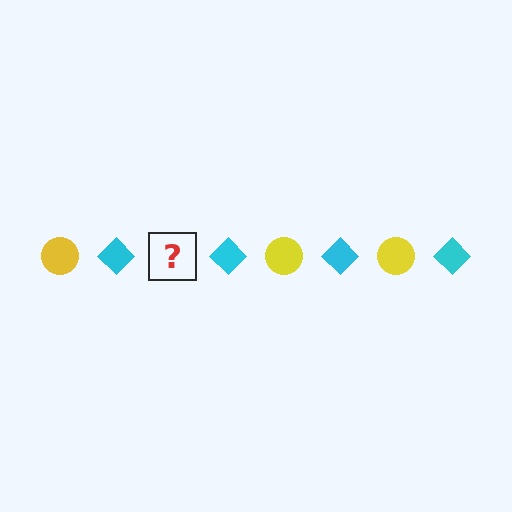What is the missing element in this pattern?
The missing element is a yellow circle.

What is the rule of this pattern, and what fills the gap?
The rule is that the pattern alternates between yellow circle and cyan diamond. The gap should be filled with a yellow circle.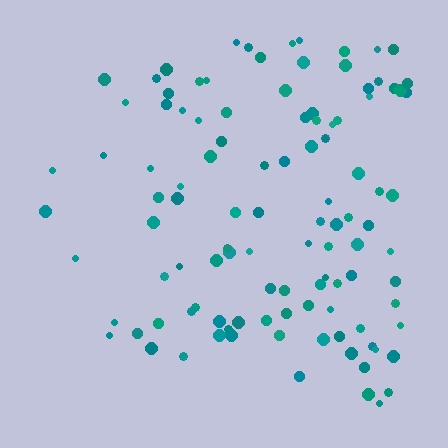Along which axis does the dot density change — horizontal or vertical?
Horizontal.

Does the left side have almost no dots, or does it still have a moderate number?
Still a moderate number, just noticeably fewer than the right.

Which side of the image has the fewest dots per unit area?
The left.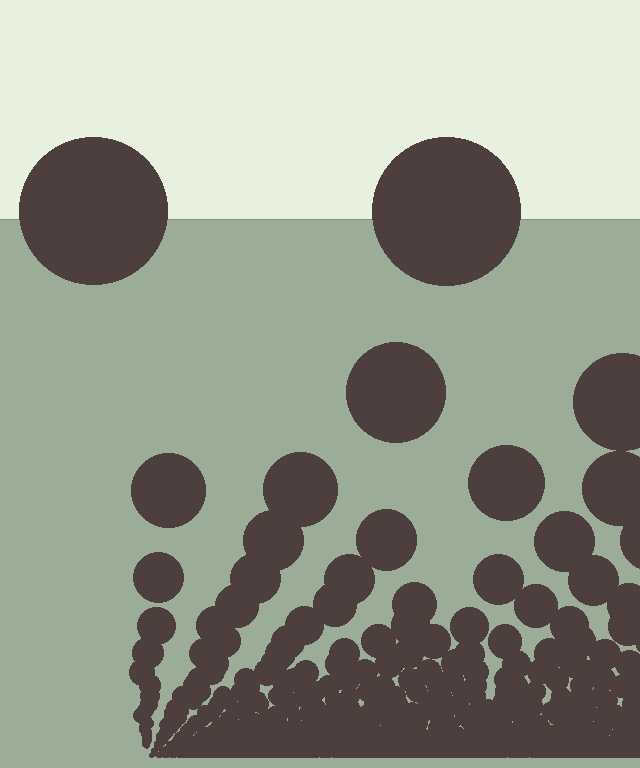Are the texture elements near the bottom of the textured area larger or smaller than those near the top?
Smaller. The gradient is inverted — elements near the bottom are smaller and denser.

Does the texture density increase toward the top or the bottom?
Density increases toward the bottom.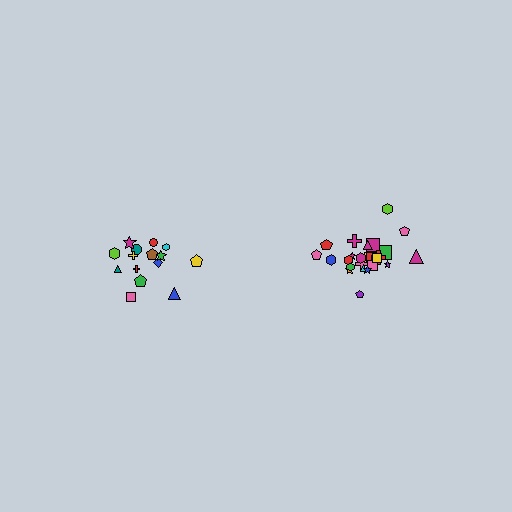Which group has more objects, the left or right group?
The right group.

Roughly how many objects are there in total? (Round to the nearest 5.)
Roughly 40 objects in total.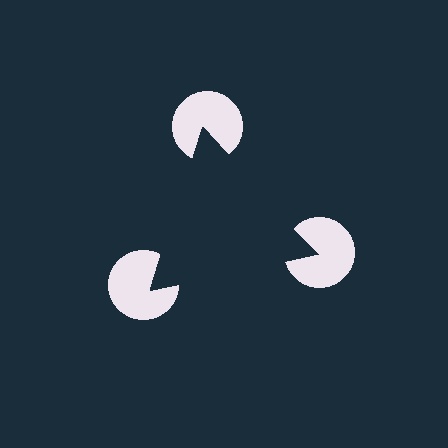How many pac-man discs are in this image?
There are 3 — one at each vertex of the illusory triangle.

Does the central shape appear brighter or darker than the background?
It typically appears slightly darker than the background, even though no actual brightness change is drawn.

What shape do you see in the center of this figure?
An illusory triangle — its edges are inferred from the aligned wedge cuts in the pac-man discs, not physically drawn.